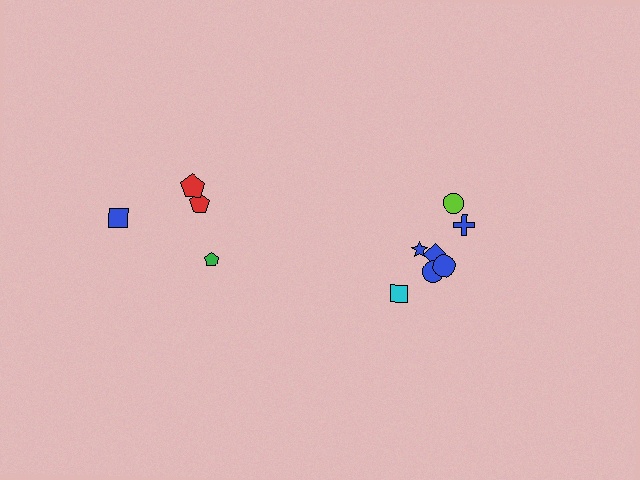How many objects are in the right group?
There are 7 objects.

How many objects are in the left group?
There are 4 objects.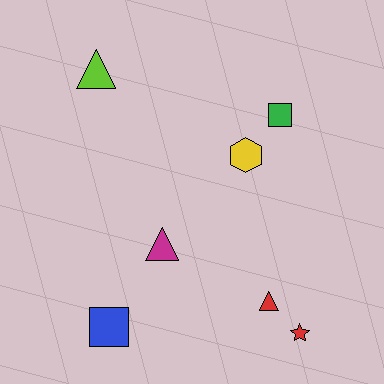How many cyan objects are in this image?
There are no cyan objects.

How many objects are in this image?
There are 7 objects.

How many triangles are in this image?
There are 3 triangles.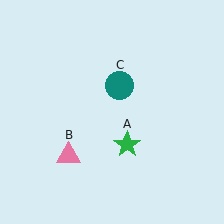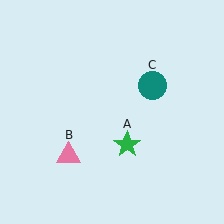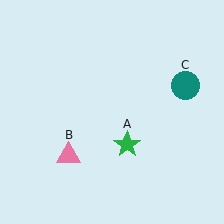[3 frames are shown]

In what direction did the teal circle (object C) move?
The teal circle (object C) moved right.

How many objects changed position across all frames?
1 object changed position: teal circle (object C).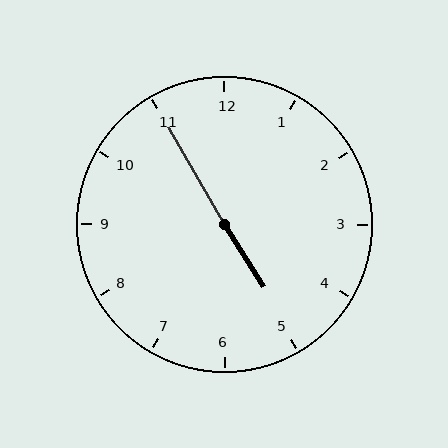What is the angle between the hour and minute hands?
Approximately 178 degrees.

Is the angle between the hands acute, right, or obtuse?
It is obtuse.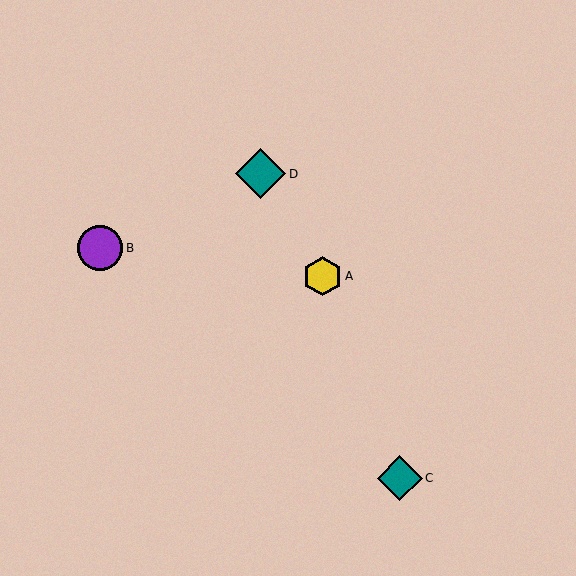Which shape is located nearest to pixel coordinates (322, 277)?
The yellow hexagon (labeled A) at (323, 276) is nearest to that location.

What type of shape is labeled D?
Shape D is a teal diamond.